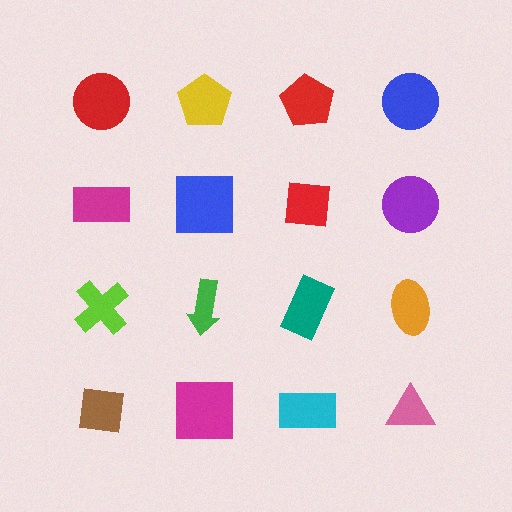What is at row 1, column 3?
A red pentagon.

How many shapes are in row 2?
4 shapes.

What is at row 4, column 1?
A brown square.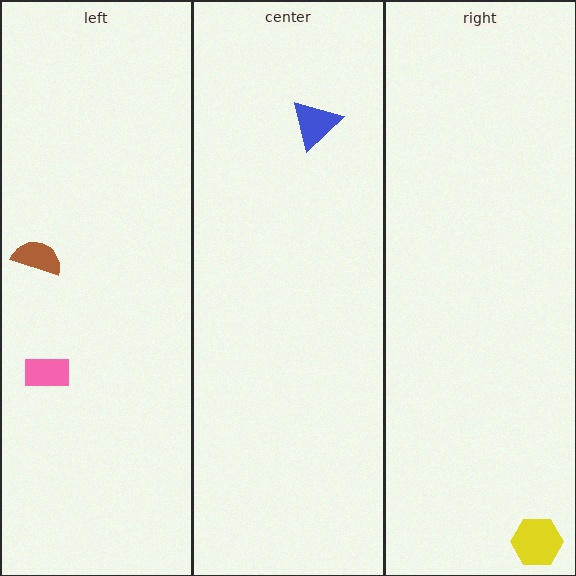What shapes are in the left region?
The pink rectangle, the brown semicircle.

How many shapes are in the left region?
2.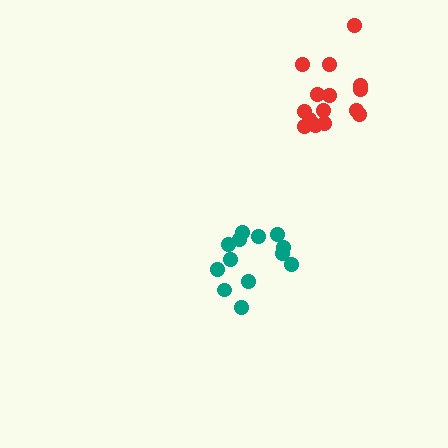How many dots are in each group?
Group 1: 13 dots, Group 2: 15 dots (28 total).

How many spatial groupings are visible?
There are 2 spatial groupings.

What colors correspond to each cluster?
The clusters are colored: teal, red.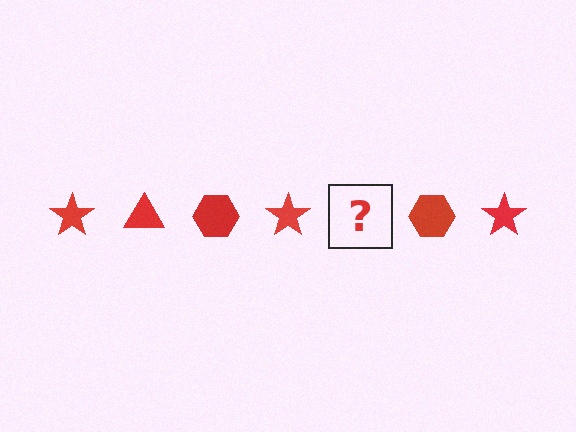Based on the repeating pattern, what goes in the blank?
The blank should be a red triangle.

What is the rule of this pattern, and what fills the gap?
The rule is that the pattern cycles through star, triangle, hexagon shapes in red. The gap should be filled with a red triangle.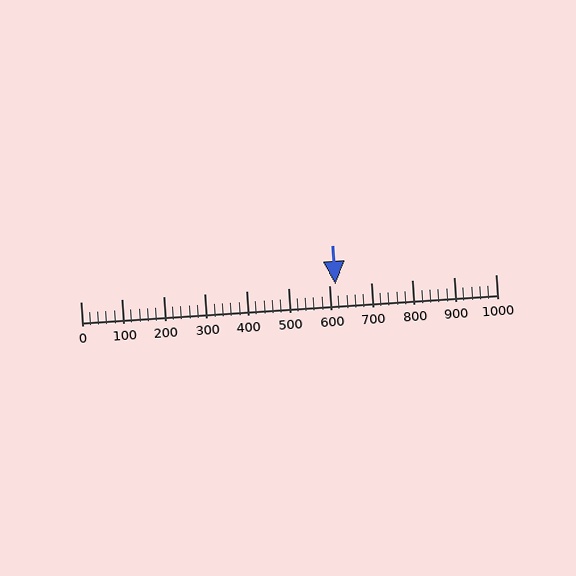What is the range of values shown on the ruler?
The ruler shows values from 0 to 1000.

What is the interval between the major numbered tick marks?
The major tick marks are spaced 100 units apart.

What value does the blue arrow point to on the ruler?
The blue arrow points to approximately 613.